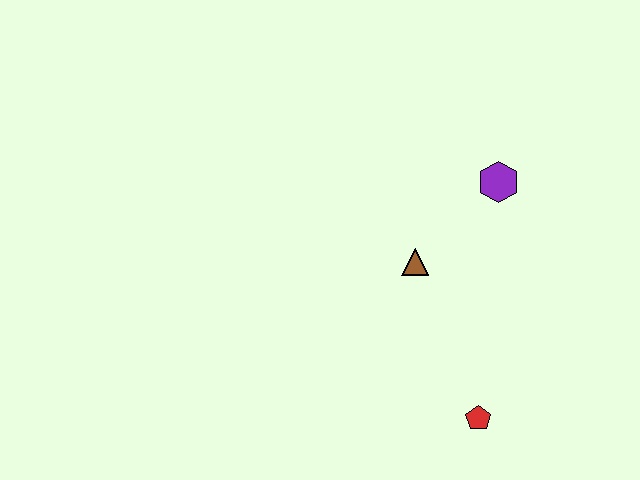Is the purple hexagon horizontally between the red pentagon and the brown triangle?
No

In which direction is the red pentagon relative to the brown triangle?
The red pentagon is below the brown triangle.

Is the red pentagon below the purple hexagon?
Yes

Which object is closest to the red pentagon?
The brown triangle is closest to the red pentagon.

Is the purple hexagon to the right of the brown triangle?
Yes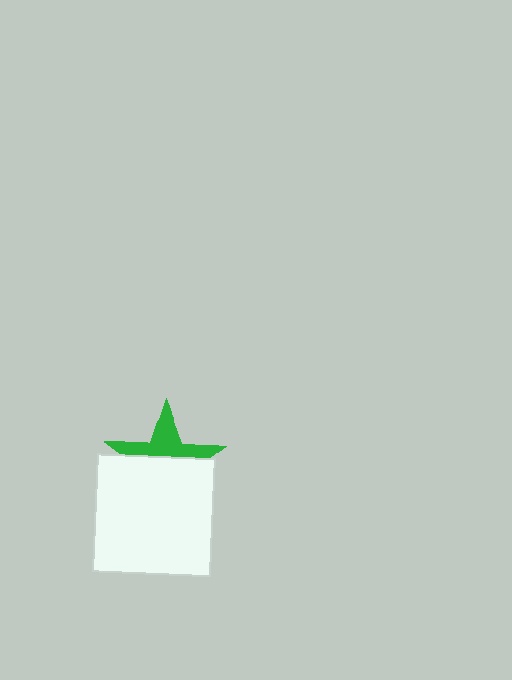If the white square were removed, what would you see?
You would see the complete green star.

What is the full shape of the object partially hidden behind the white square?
The partially hidden object is a green star.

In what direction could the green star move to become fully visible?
The green star could move up. That would shift it out from behind the white square entirely.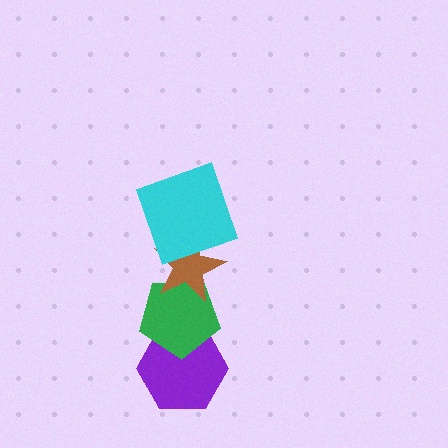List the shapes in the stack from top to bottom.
From top to bottom: the cyan square, the brown star, the green pentagon, the purple hexagon.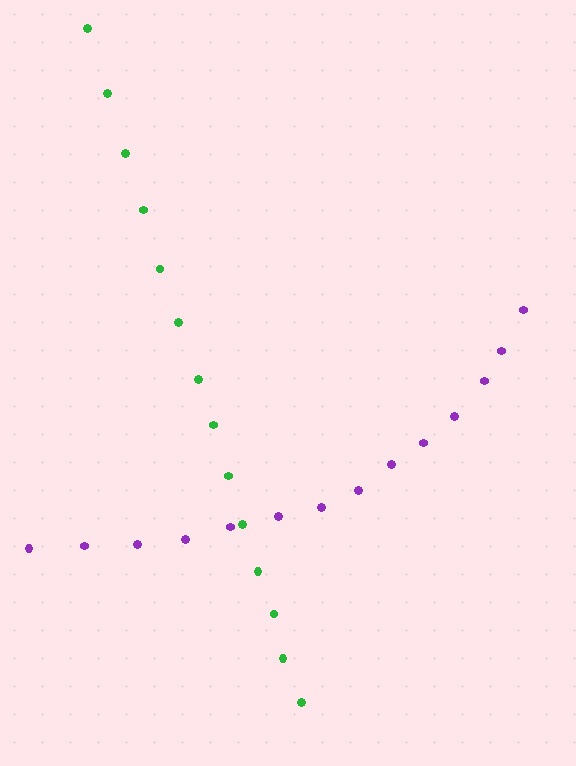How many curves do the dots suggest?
There are 2 distinct paths.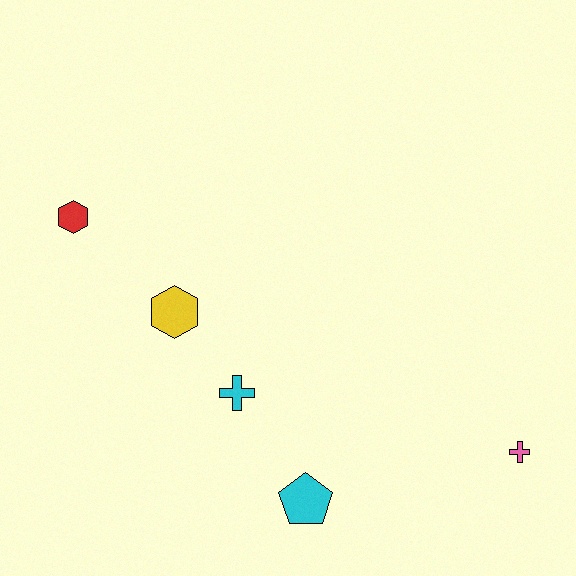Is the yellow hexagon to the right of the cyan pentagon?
No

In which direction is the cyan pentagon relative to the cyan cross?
The cyan pentagon is below the cyan cross.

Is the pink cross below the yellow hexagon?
Yes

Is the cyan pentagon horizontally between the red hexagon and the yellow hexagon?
No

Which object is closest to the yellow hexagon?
The cyan cross is closest to the yellow hexagon.